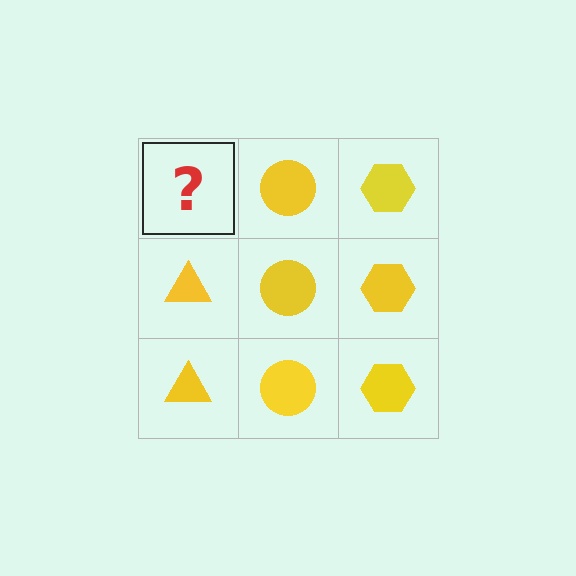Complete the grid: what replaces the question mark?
The question mark should be replaced with a yellow triangle.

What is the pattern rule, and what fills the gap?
The rule is that each column has a consistent shape. The gap should be filled with a yellow triangle.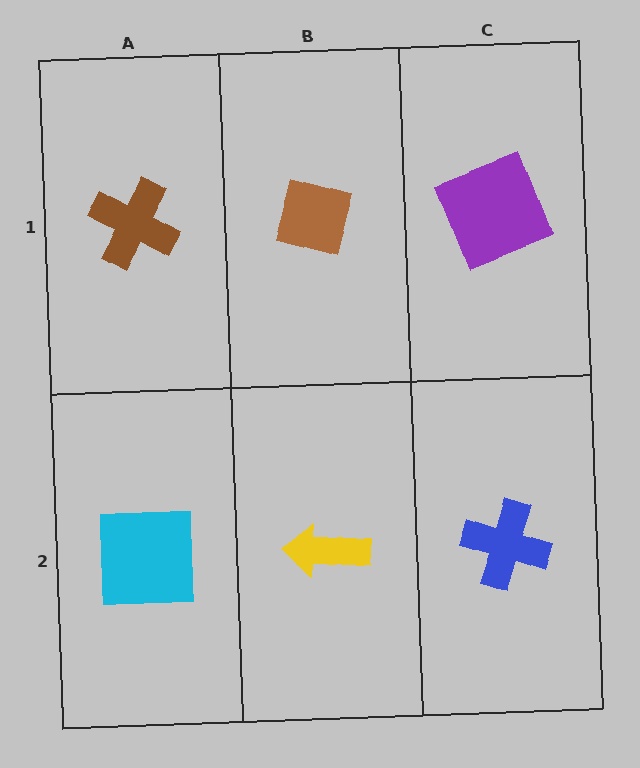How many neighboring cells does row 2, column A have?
2.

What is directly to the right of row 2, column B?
A blue cross.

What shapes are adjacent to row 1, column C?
A blue cross (row 2, column C), a brown square (row 1, column B).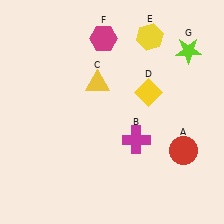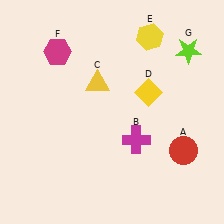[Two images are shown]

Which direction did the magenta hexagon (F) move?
The magenta hexagon (F) moved left.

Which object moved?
The magenta hexagon (F) moved left.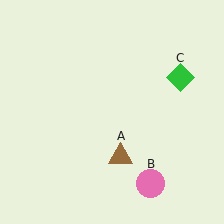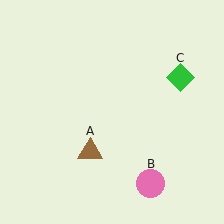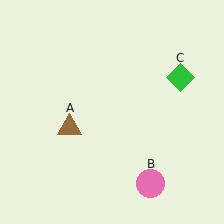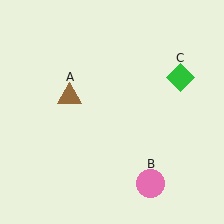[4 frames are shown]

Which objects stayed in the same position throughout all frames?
Pink circle (object B) and green diamond (object C) remained stationary.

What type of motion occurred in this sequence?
The brown triangle (object A) rotated clockwise around the center of the scene.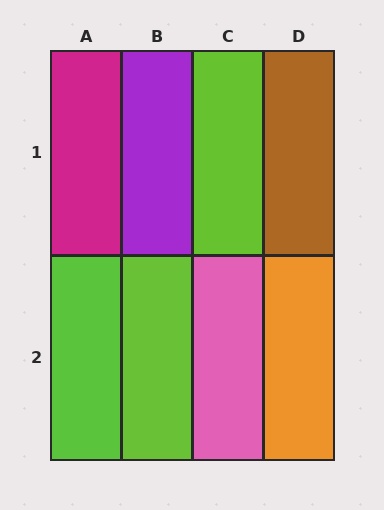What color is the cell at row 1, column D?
Brown.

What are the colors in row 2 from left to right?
Lime, lime, pink, orange.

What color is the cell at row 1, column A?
Magenta.